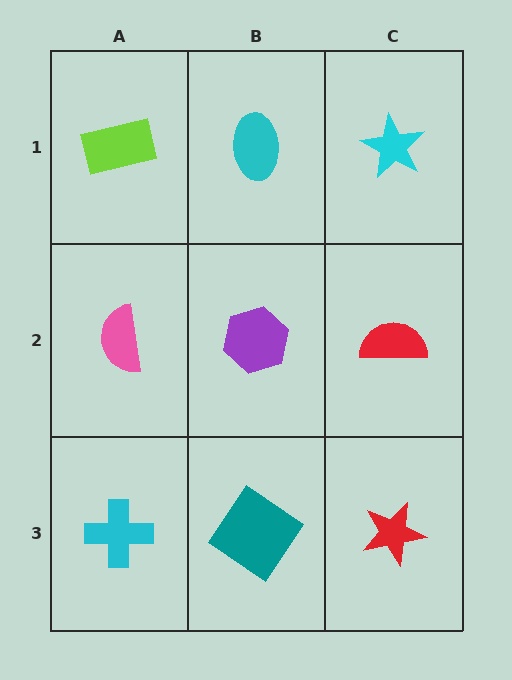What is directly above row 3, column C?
A red semicircle.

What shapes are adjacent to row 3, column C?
A red semicircle (row 2, column C), a teal diamond (row 3, column B).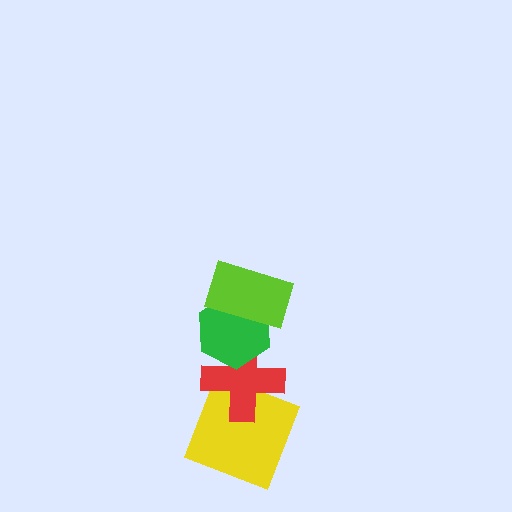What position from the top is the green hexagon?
The green hexagon is 2nd from the top.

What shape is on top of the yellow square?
The red cross is on top of the yellow square.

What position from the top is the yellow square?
The yellow square is 4th from the top.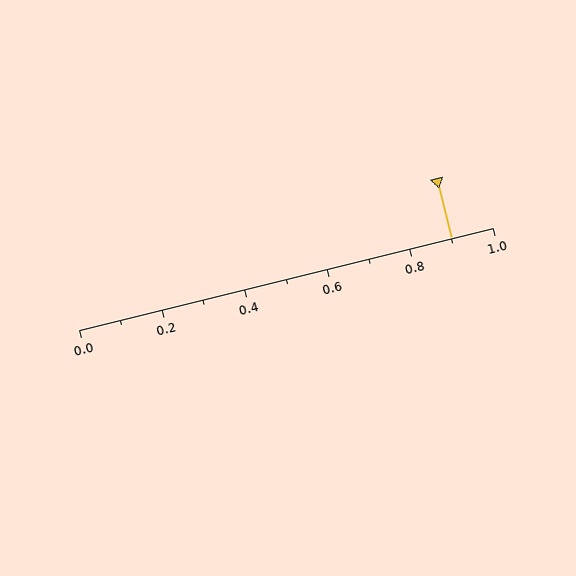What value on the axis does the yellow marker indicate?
The marker indicates approximately 0.9.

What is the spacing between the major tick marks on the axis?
The major ticks are spaced 0.2 apart.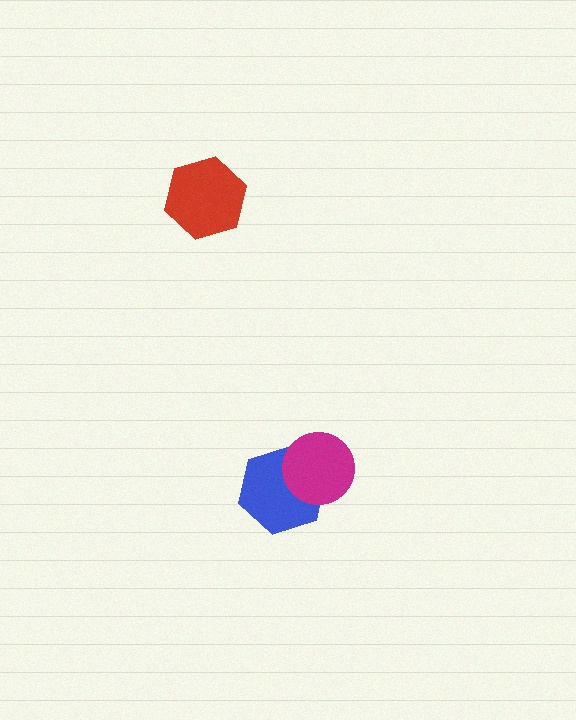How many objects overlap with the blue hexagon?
1 object overlaps with the blue hexagon.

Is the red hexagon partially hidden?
No, no other shape covers it.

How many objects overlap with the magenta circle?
1 object overlaps with the magenta circle.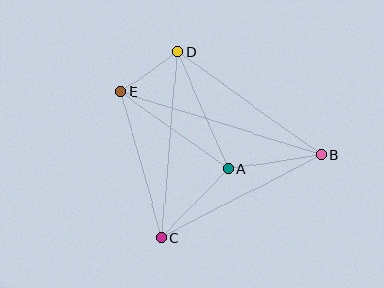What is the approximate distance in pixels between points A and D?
The distance between A and D is approximately 128 pixels.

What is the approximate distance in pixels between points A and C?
The distance between A and C is approximately 96 pixels.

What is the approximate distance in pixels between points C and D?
The distance between C and D is approximately 187 pixels.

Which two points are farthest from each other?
Points B and E are farthest from each other.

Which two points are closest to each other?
Points D and E are closest to each other.